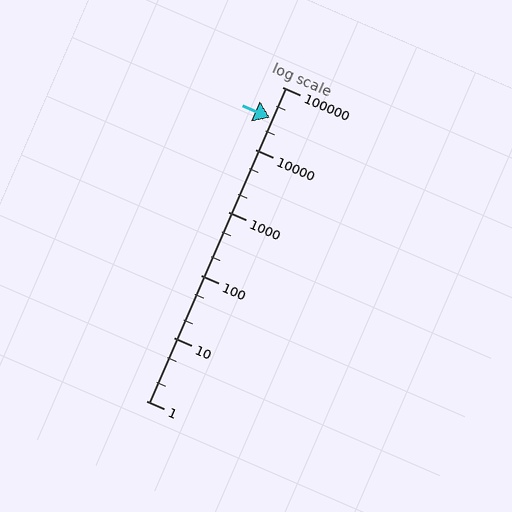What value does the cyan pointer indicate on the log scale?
The pointer indicates approximately 32000.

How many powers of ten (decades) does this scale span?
The scale spans 5 decades, from 1 to 100000.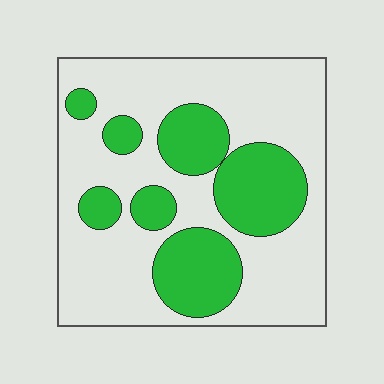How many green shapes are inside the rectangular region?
7.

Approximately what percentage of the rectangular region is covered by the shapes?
Approximately 30%.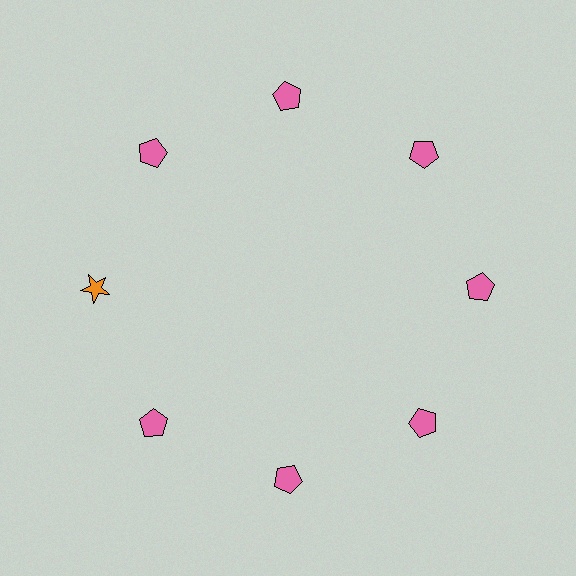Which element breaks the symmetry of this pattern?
The orange star at roughly the 9 o'clock position breaks the symmetry. All other shapes are pink pentagons.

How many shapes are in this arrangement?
There are 8 shapes arranged in a ring pattern.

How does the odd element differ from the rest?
It differs in both color (orange instead of pink) and shape (star instead of pentagon).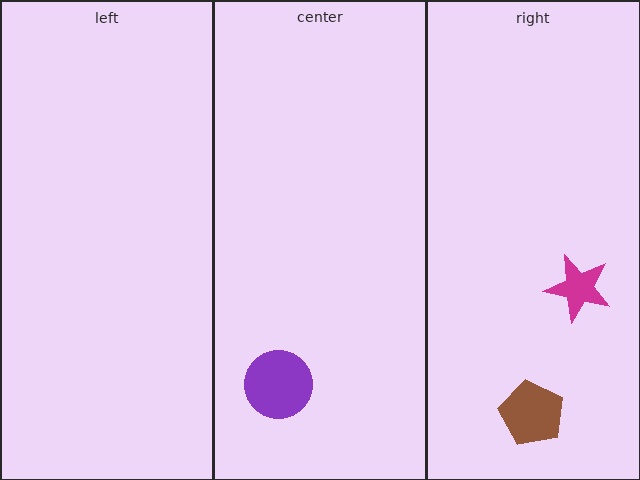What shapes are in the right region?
The magenta star, the brown pentagon.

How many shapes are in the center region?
1.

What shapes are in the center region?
The purple circle.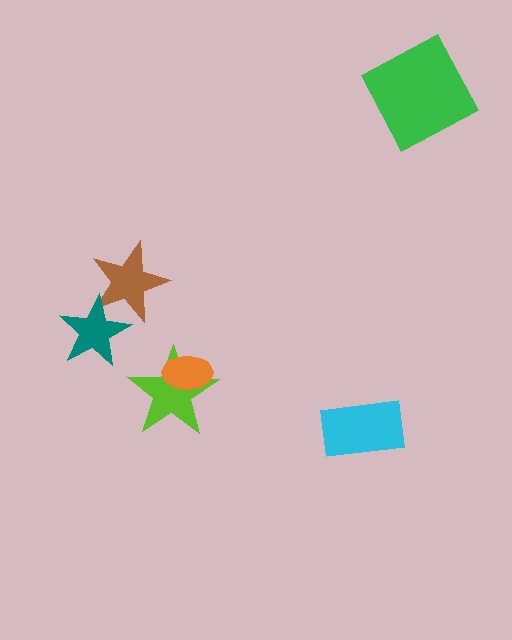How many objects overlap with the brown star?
1 object overlaps with the brown star.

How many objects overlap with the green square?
0 objects overlap with the green square.